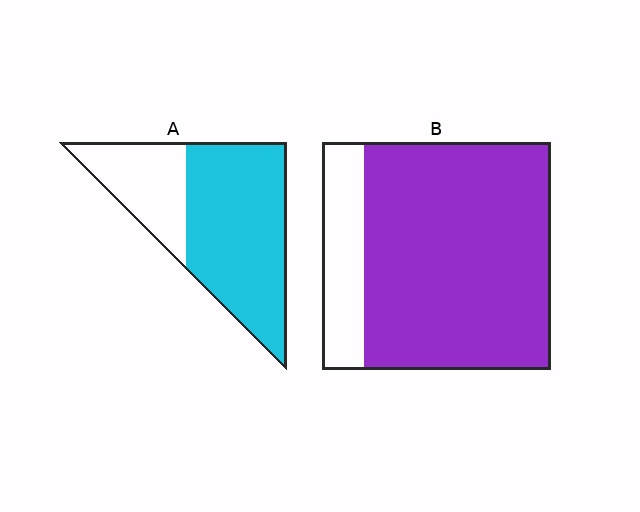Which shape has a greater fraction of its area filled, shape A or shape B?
Shape B.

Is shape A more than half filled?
Yes.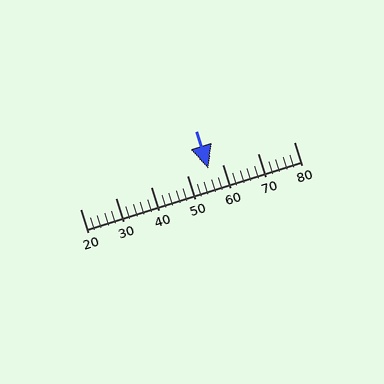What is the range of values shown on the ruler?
The ruler shows values from 20 to 80.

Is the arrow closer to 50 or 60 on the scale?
The arrow is closer to 60.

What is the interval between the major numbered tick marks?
The major tick marks are spaced 10 units apart.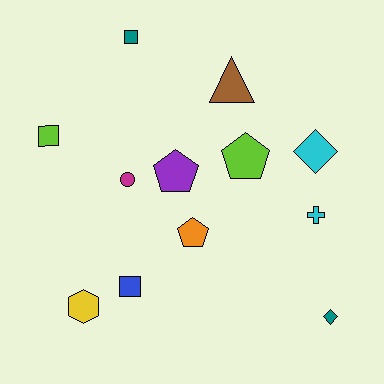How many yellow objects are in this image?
There is 1 yellow object.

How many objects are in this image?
There are 12 objects.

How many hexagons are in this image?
There is 1 hexagon.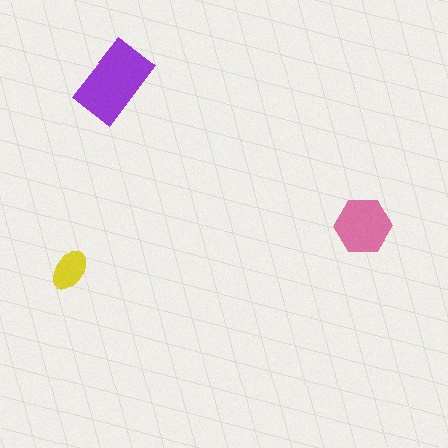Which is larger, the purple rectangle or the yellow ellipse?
The purple rectangle.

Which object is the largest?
The purple rectangle.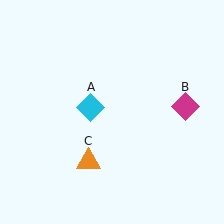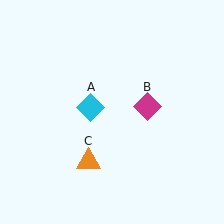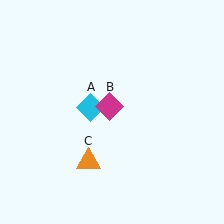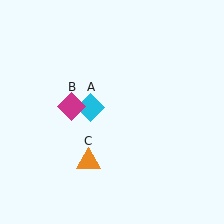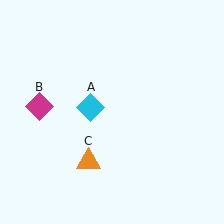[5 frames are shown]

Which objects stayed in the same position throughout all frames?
Cyan diamond (object A) and orange triangle (object C) remained stationary.